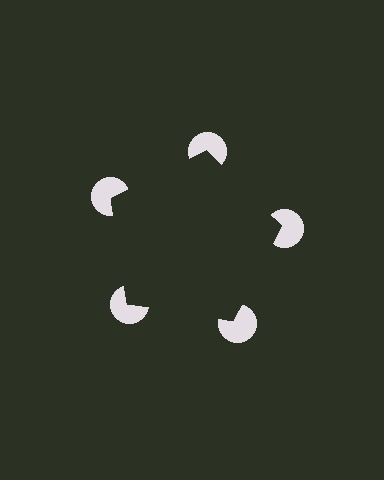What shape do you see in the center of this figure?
An illusory pentagon — its edges are inferred from the aligned wedge cuts in the pac-man discs, not physically drawn.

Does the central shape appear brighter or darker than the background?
It typically appears slightly darker than the background, even though no actual brightness change is drawn.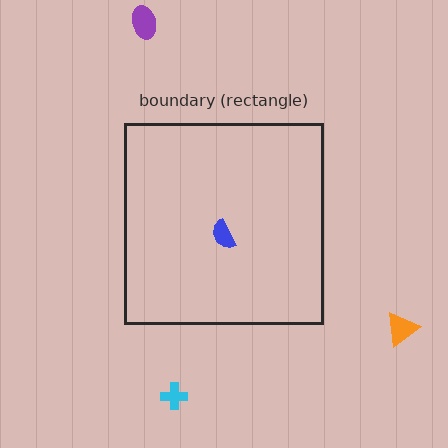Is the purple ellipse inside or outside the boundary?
Outside.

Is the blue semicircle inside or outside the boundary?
Inside.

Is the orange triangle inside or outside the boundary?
Outside.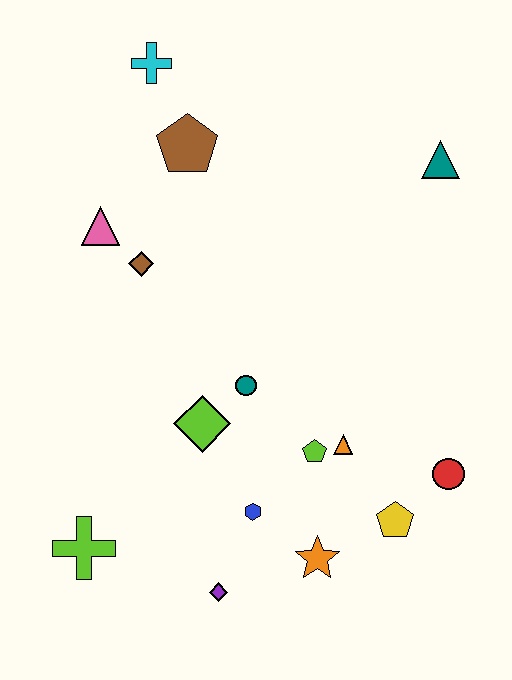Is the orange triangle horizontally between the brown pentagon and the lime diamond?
No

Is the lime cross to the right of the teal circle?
No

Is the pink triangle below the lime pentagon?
No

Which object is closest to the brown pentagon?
The cyan cross is closest to the brown pentagon.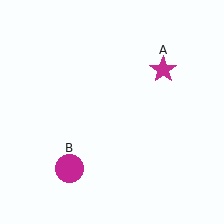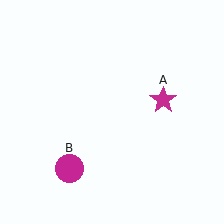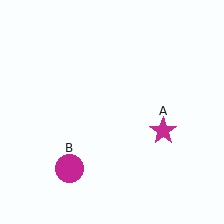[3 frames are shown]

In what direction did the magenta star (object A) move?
The magenta star (object A) moved down.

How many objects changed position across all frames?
1 object changed position: magenta star (object A).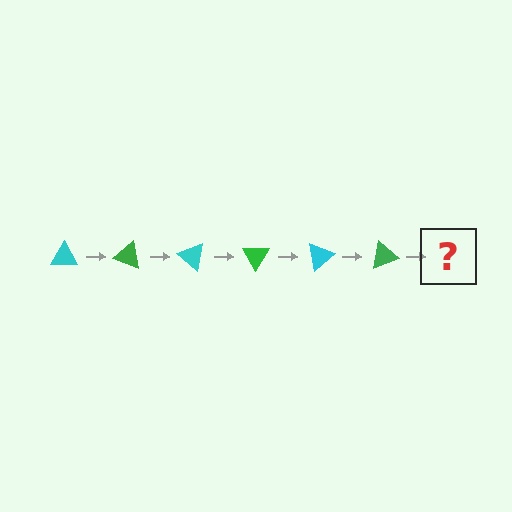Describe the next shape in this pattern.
It should be a cyan triangle, rotated 120 degrees from the start.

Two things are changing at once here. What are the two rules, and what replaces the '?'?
The two rules are that it rotates 20 degrees each step and the color cycles through cyan and green. The '?' should be a cyan triangle, rotated 120 degrees from the start.